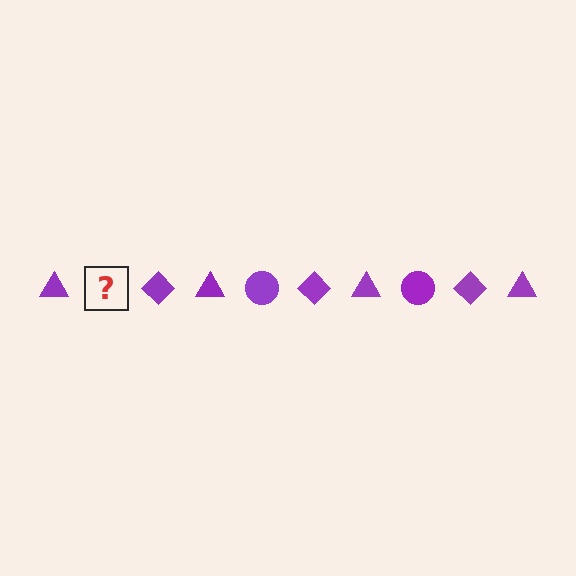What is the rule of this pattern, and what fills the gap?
The rule is that the pattern cycles through triangle, circle, diamond shapes in purple. The gap should be filled with a purple circle.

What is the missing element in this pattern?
The missing element is a purple circle.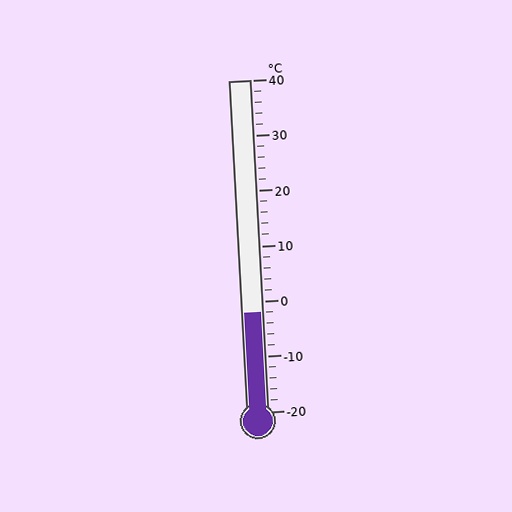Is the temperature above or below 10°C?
The temperature is below 10°C.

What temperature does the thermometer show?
The thermometer shows approximately -2°C.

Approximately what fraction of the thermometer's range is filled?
The thermometer is filled to approximately 30% of its range.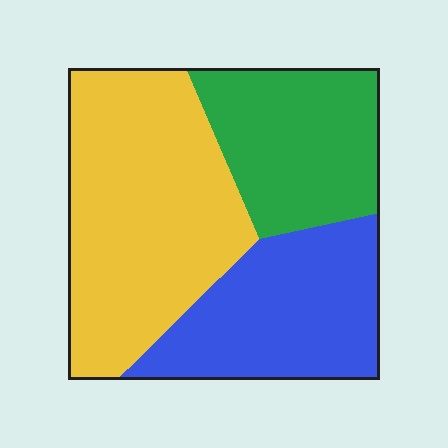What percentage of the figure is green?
Green covers 26% of the figure.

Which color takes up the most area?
Yellow, at roughly 45%.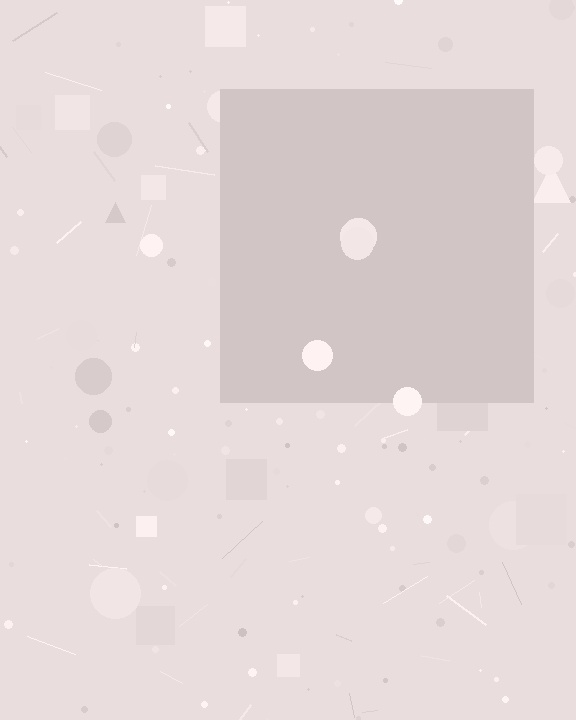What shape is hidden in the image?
A square is hidden in the image.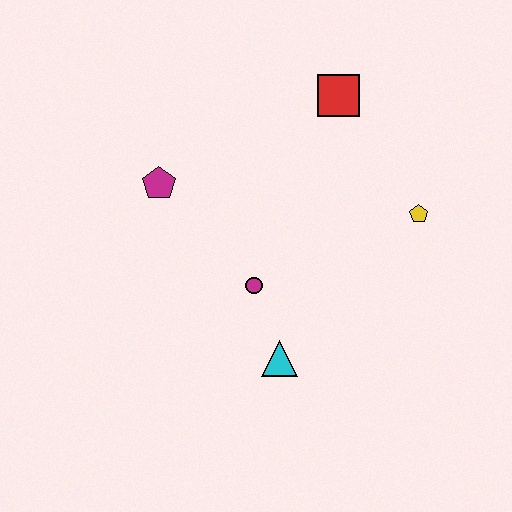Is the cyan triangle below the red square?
Yes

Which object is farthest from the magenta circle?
The red square is farthest from the magenta circle.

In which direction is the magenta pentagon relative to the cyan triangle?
The magenta pentagon is above the cyan triangle.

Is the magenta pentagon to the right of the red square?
No